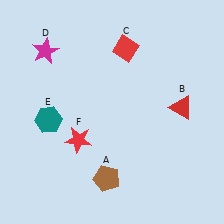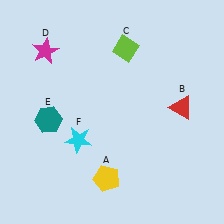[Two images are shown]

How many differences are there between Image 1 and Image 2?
There are 3 differences between the two images.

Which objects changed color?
A changed from brown to yellow. C changed from red to lime. F changed from red to cyan.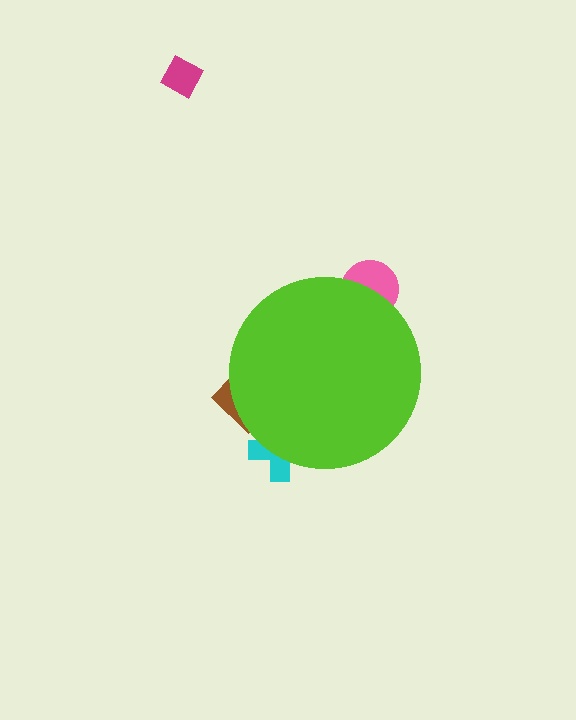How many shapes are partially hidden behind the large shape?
3 shapes are partially hidden.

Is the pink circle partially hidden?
Yes, the pink circle is partially hidden behind the lime circle.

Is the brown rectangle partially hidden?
Yes, the brown rectangle is partially hidden behind the lime circle.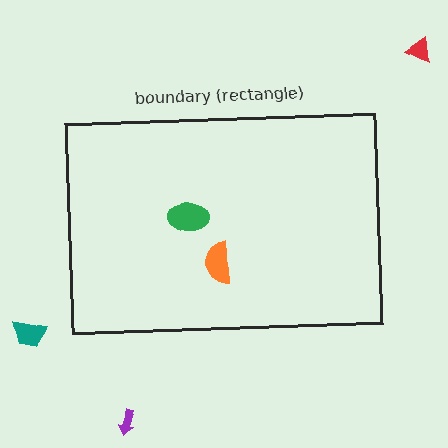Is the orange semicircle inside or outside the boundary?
Inside.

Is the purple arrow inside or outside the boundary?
Outside.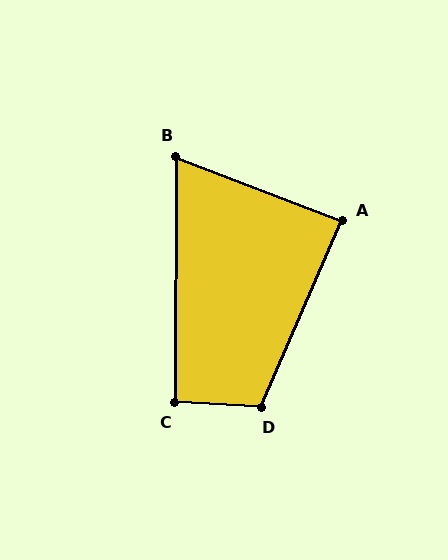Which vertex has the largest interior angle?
D, at approximately 111 degrees.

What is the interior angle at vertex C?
Approximately 93 degrees (approximately right).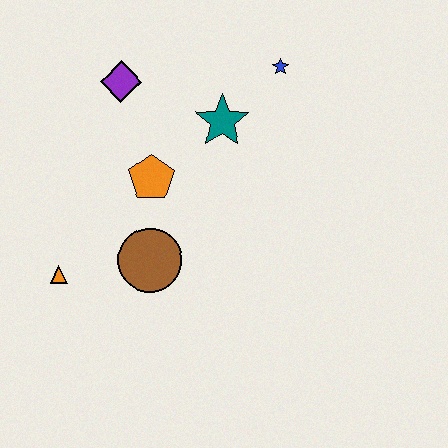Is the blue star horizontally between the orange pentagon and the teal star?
No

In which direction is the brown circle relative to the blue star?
The brown circle is below the blue star.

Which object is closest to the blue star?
The teal star is closest to the blue star.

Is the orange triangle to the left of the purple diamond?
Yes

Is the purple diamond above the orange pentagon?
Yes